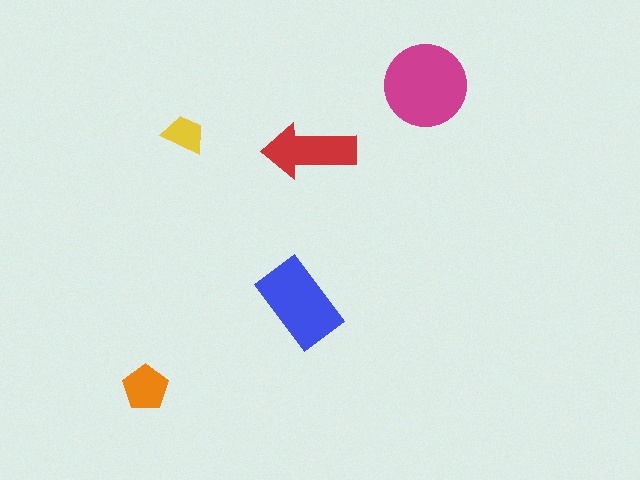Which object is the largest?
The magenta circle.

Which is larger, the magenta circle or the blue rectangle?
The magenta circle.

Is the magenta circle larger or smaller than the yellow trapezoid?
Larger.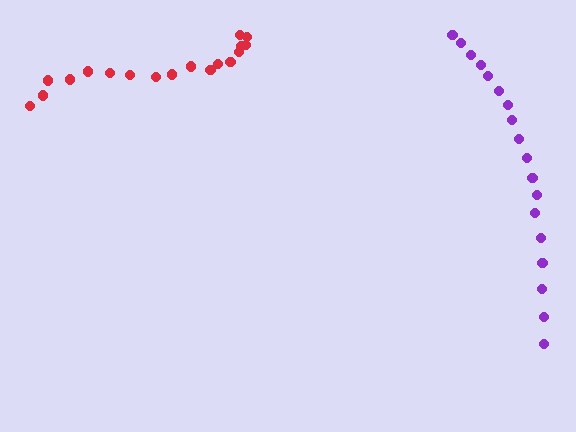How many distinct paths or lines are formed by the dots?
There are 2 distinct paths.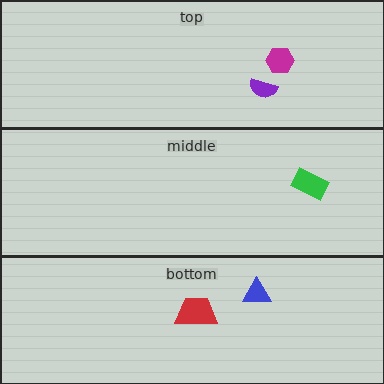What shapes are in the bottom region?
The red trapezoid, the blue triangle.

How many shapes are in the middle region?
1.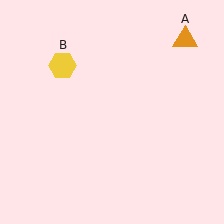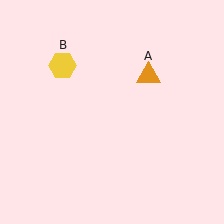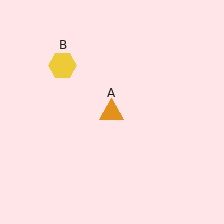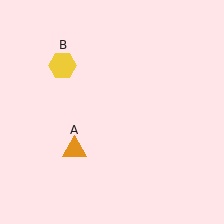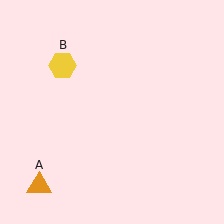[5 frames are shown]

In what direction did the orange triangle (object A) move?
The orange triangle (object A) moved down and to the left.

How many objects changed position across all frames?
1 object changed position: orange triangle (object A).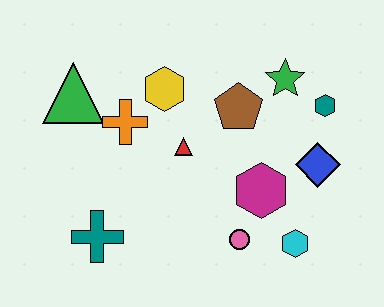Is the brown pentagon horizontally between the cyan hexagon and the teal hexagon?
No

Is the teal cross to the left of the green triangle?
No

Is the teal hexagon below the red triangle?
No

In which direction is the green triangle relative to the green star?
The green triangle is to the left of the green star.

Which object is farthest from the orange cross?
The cyan hexagon is farthest from the orange cross.